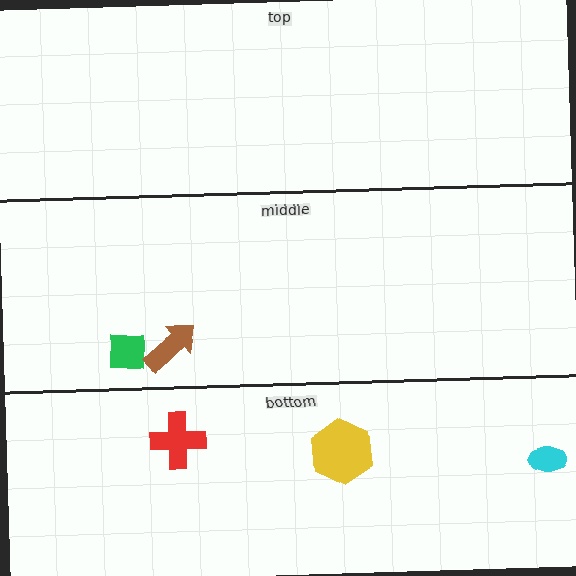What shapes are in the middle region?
The green square, the brown arrow.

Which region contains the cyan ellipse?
The bottom region.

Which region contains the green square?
The middle region.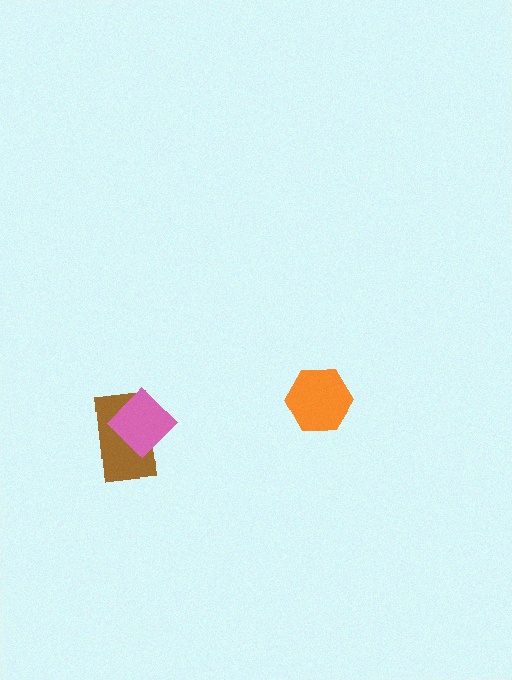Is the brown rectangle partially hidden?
Yes, it is partially covered by another shape.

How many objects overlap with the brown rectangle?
1 object overlaps with the brown rectangle.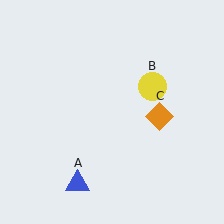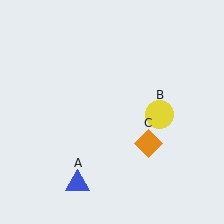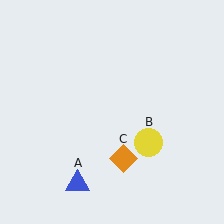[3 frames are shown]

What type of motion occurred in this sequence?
The yellow circle (object B), orange diamond (object C) rotated clockwise around the center of the scene.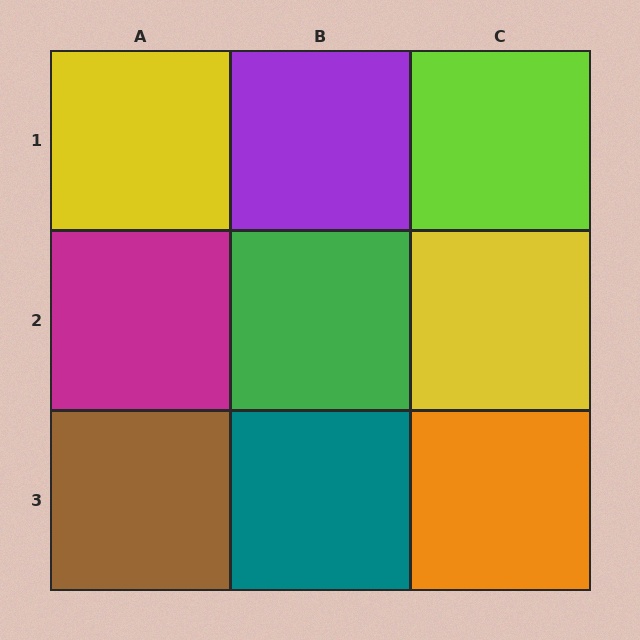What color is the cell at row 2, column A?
Magenta.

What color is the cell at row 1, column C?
Lime.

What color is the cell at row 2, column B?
Green.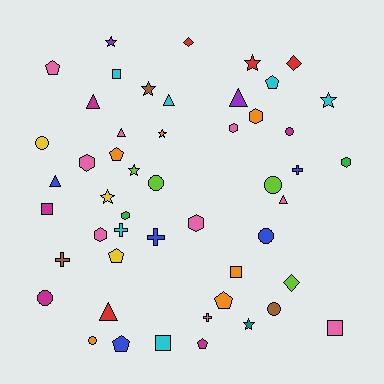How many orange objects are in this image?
There are 6 orange objects.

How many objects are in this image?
There are 50 objects.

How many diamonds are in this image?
There are 3 diamonds.